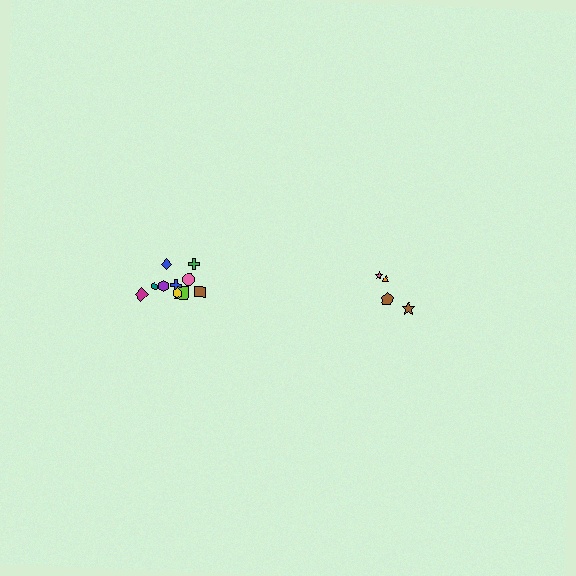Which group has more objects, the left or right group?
The left group.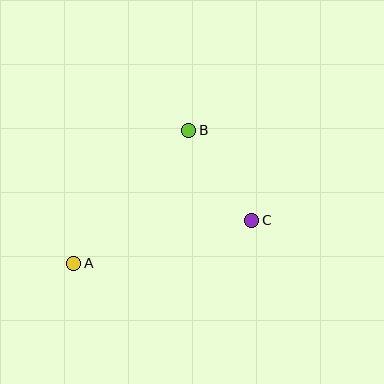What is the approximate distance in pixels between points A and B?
The distance between A and B is approximately 176 pixels.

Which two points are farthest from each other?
Points A and C are farthest from each other.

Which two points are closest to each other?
Points B and C are closest to each other.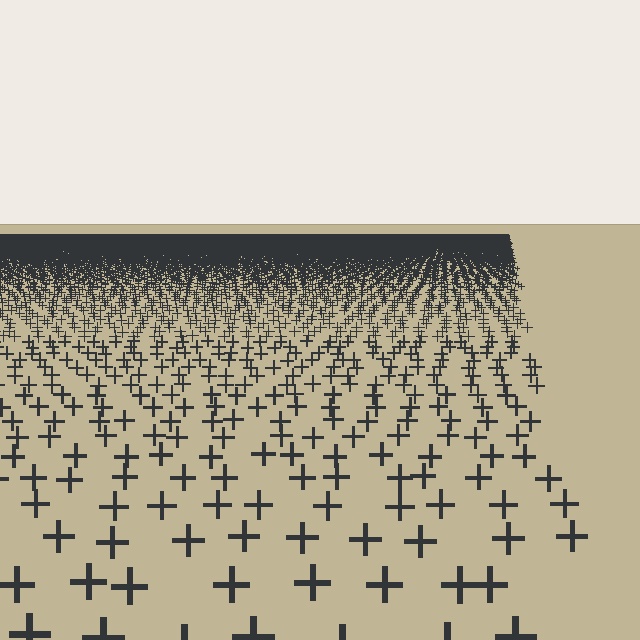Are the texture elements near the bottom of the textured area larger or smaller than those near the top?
Larger. Near the bottom, elements are closer to the viewer and appear at a bigger on-screen size.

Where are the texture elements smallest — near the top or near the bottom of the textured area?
Near the top.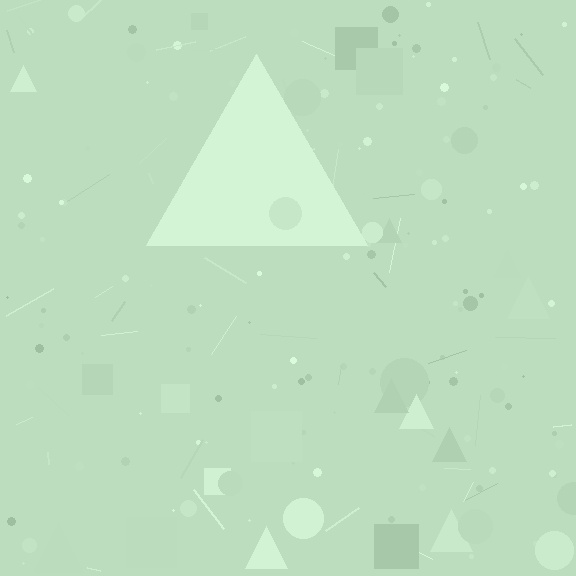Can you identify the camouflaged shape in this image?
The camouflaged shape is a triangle.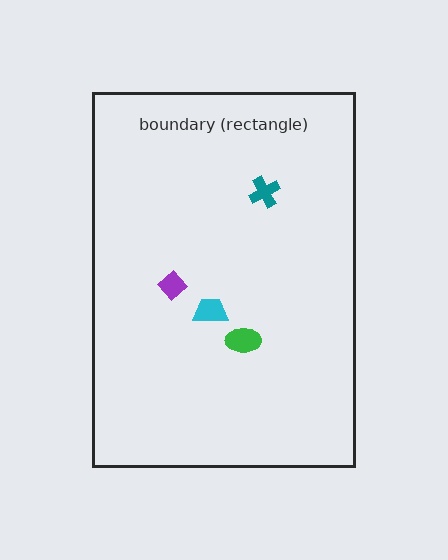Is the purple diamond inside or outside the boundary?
Inside.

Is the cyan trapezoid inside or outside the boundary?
Inside.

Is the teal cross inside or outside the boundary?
Inside.